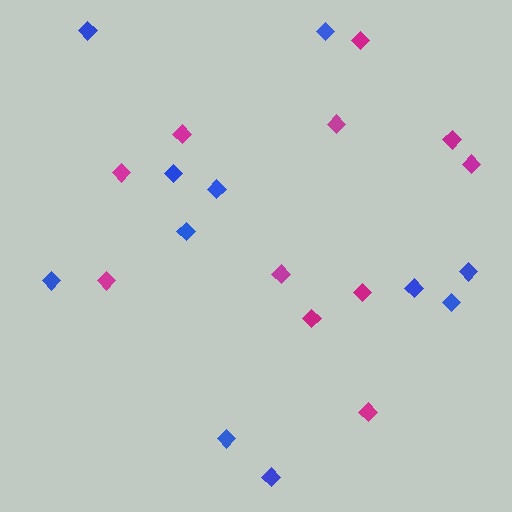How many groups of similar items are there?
There are 2 groups: one group of magenta diamonds (11) and one group of blue diamonds (11).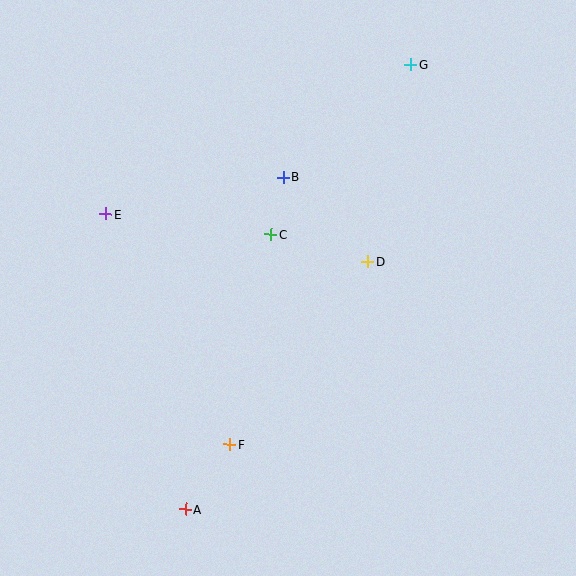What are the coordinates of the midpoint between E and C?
The midpoint between E and C is at (188, 224).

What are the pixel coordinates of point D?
Point D is at (367, 262).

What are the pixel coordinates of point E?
Point E is at (106, 214).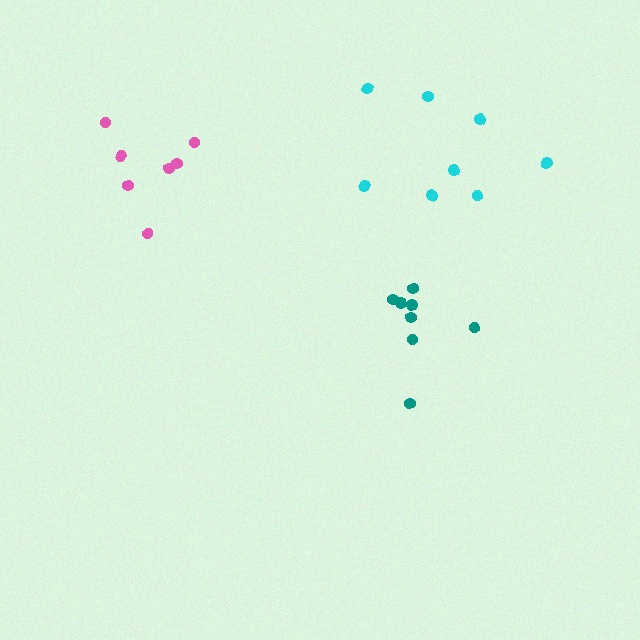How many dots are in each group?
Group 1: 7 dots, Group 2: 8 dots, Group 3: 8 dots (23 total).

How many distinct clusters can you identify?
There are 3 distinct clusters.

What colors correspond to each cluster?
The clusters are colored: pink, teal, cyan.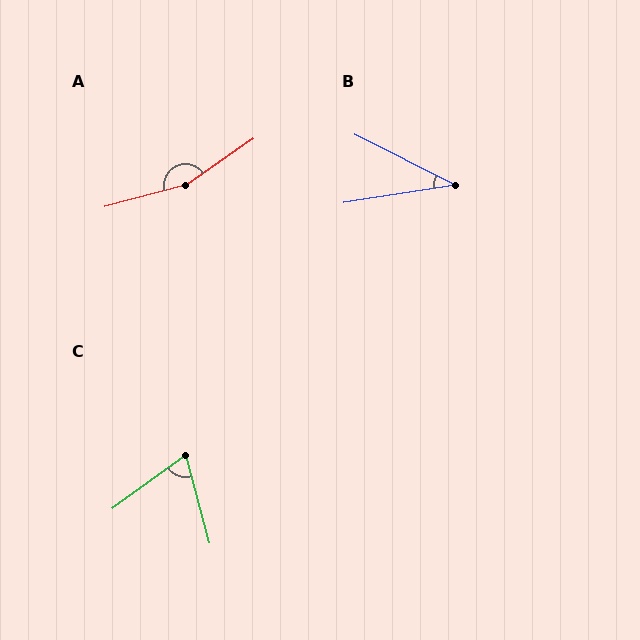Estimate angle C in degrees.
Approximately 69 degrees.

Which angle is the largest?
A, at approximately 161 degrees.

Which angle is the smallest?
B, at approximately 35 degrees.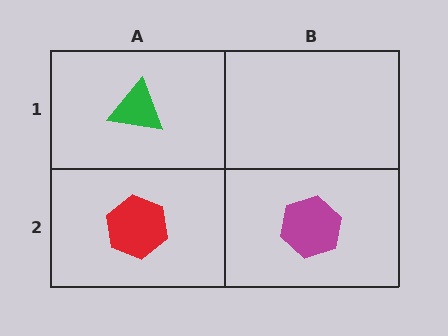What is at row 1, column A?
A green triangle.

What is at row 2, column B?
A magenta hexagon.